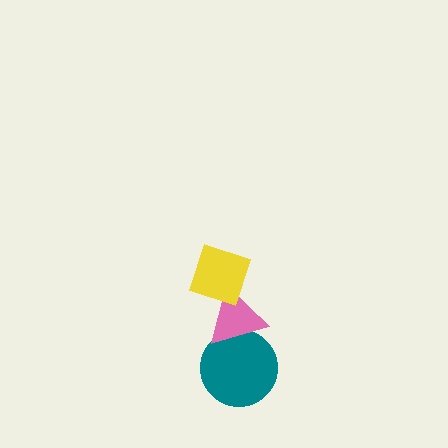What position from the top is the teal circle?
The teal circle is 3rd from the top.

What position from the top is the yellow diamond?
The yellow diamond is 1st from the top.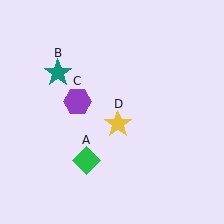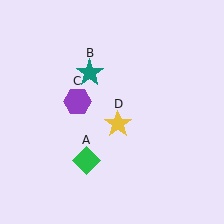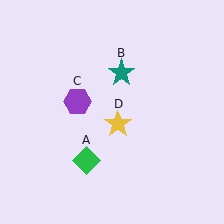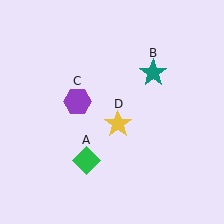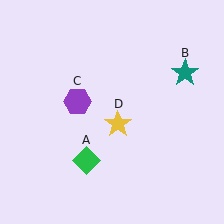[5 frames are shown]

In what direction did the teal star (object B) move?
The teal star (object B) moved right.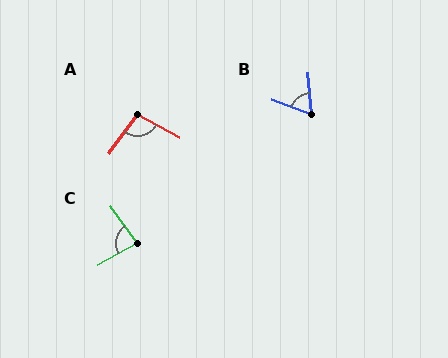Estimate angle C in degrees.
Approximately 83 degrees.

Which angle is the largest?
A, at approximately 98 degrees.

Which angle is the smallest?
B, at approximately 64 degrees.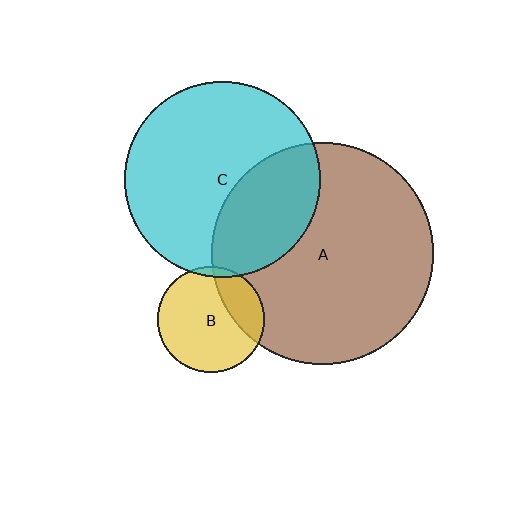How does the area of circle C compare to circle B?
Approximately 3.4 times.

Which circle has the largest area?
Circle A (brown).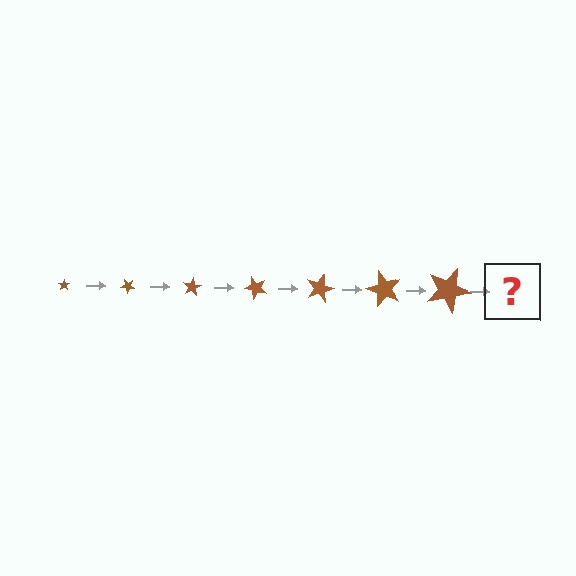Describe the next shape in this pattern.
It should be a star, larger than the previous one and rotated 280 degrees from the start.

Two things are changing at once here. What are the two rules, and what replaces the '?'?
The two rules are that the star grows larger each step and it rotates 40 degrees each step. The '?' should be a star, larger than the previous one and rotated 280 degrees from the start.